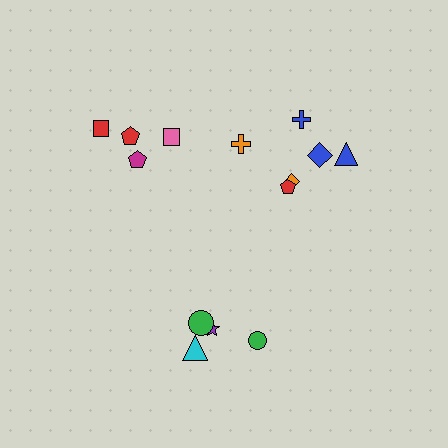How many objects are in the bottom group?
There are 4 objects.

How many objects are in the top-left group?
There are 4 objects.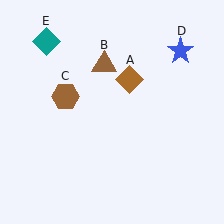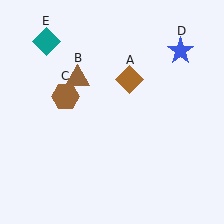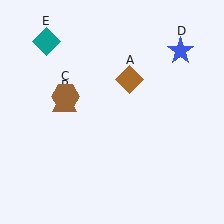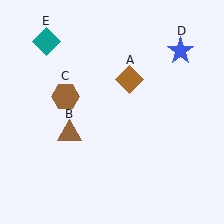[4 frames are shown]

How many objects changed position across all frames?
1 object changed position: brown triangle (object B).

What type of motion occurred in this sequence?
The brown triangle (object B) rotated counterclockwise around the center of the scene.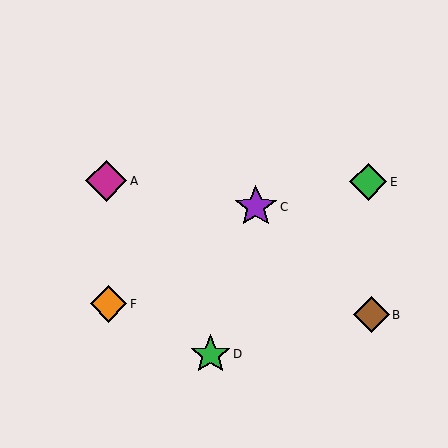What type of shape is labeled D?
Shape D is a green star.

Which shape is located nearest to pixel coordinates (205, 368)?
The green star (labeled D) at (210, 354) is nearest to that location.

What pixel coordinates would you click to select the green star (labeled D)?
Click at (210, 354) to select the green star D.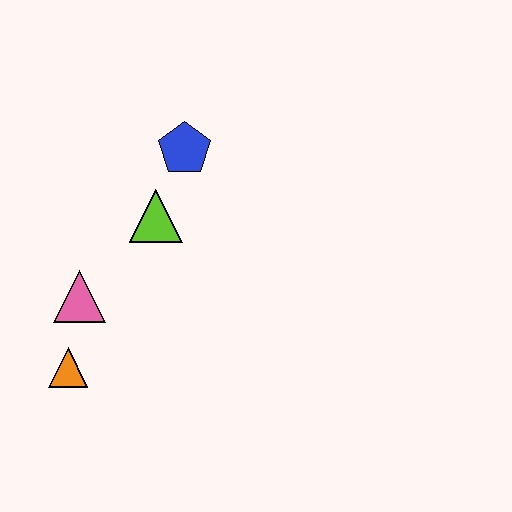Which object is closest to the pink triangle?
The orange triangle is closest to the pink triangle.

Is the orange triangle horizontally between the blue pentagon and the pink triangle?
No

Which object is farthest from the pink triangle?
The blue pentagon is farthest from the pink triangle.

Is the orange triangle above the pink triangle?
No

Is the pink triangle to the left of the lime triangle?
Yes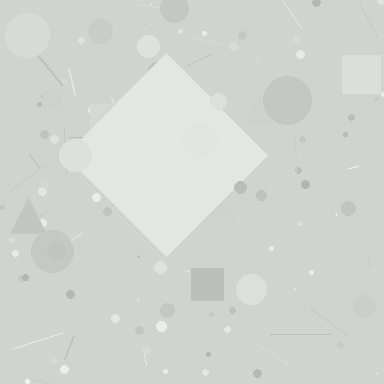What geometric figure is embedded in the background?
A diamond is embedded in the background.